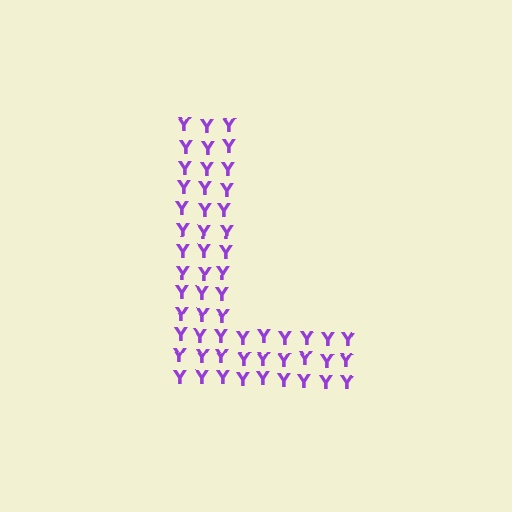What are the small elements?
The small elements are letter Y's.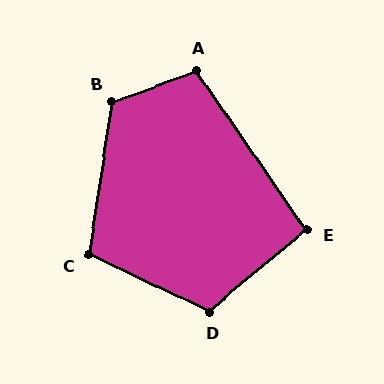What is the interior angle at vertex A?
Approximately 105 degrees (obtuse).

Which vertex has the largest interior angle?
B, at approximately 118 degrees.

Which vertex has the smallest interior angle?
E, at approximately 95 degrees.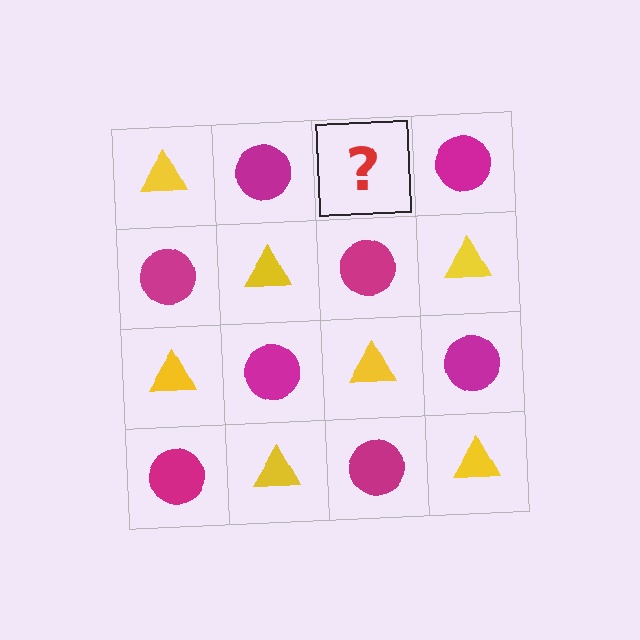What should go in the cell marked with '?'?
The missing cell should contain a yellow triangle.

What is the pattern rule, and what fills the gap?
The rule is that it alternates yellow triangle and magenta circle in a checkerboard pattern. The gap should be filled with a yellow triangle.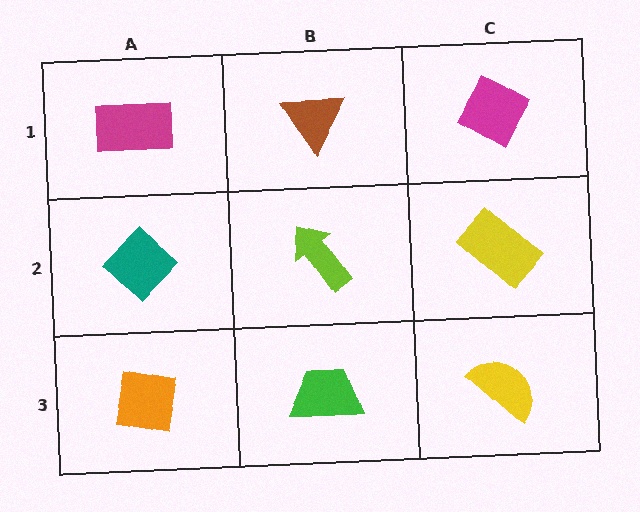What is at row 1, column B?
A brown triangle.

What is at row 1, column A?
A magenta rectangle.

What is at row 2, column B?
A lime arrow.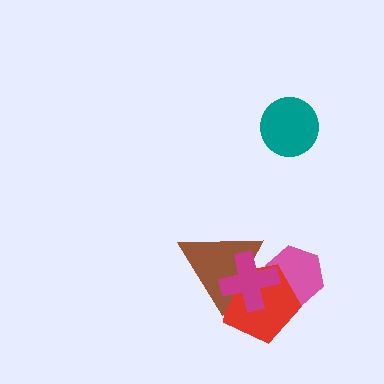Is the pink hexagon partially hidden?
Yes, it is partially covered by another shape.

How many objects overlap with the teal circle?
0 objects overlap with the teal circle.